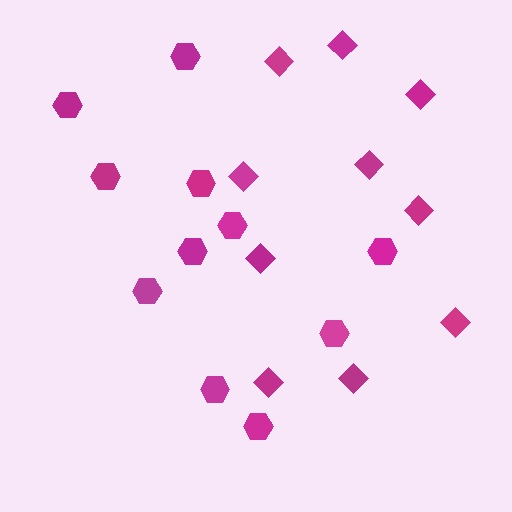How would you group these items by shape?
There are 2 groups: one group of hexagons (11) and one group of diamonds (10).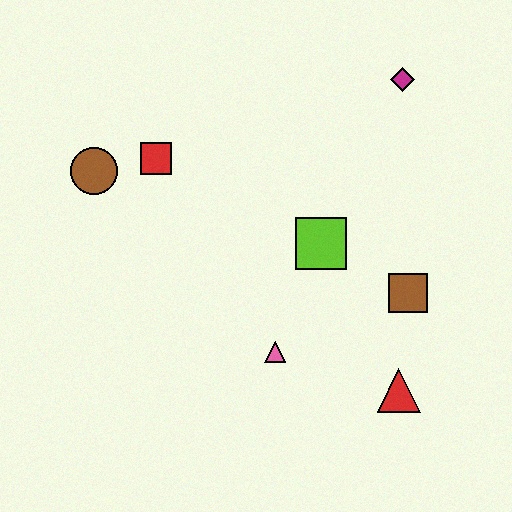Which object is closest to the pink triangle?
The lime square is closest to the pink triangle.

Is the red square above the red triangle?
Yes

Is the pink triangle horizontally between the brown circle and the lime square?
Yes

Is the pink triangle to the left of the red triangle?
Yes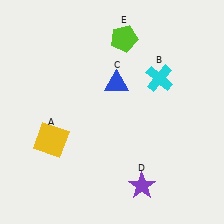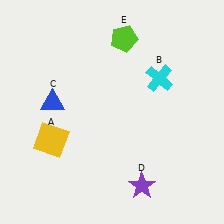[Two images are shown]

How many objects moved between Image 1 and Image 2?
1 object moved between the two images.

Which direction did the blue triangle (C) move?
The blue triangle (C) moved left.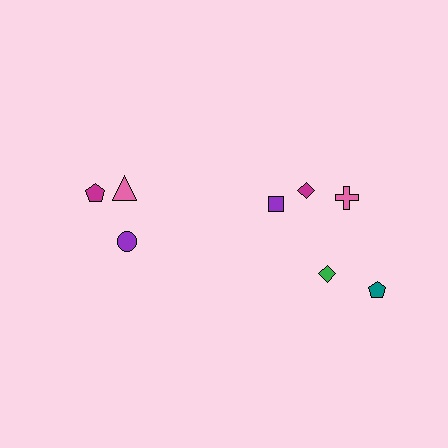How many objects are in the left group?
There are 3 objects.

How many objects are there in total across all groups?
There are 8 objects.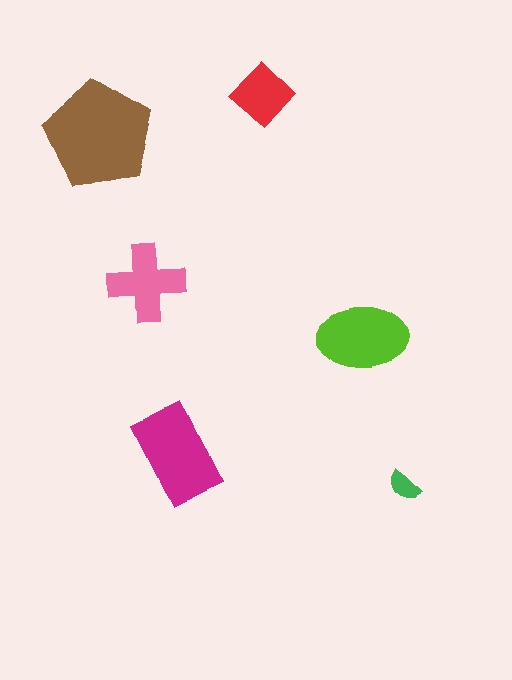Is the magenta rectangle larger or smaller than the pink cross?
Larger.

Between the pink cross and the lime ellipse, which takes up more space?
The lime ellipse.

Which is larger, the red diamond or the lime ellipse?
The lime ellipse.